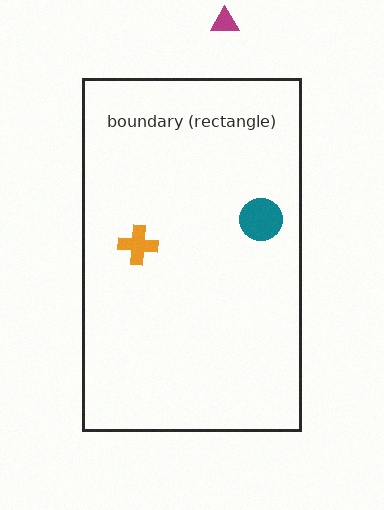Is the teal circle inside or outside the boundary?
Inside.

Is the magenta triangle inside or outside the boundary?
Outside.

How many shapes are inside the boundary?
2 inside, 1 outside.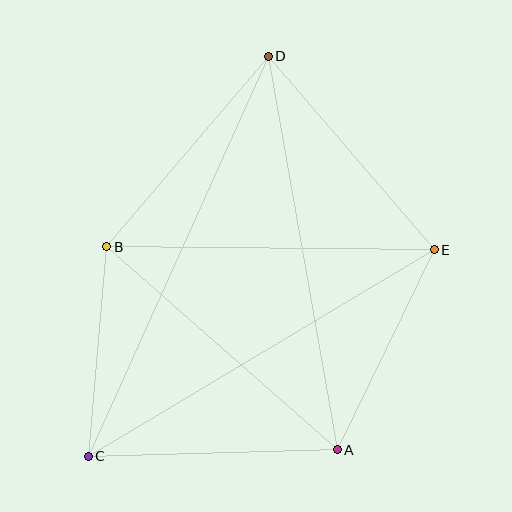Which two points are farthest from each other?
Points C and D are farthest from each other.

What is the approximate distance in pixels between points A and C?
The distance between A and C is approximately 249 pixels.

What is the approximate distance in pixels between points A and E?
The distance between A and E is approximately 222 pixels.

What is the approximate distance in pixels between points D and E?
The distance between D and E is approximately 255 pixels.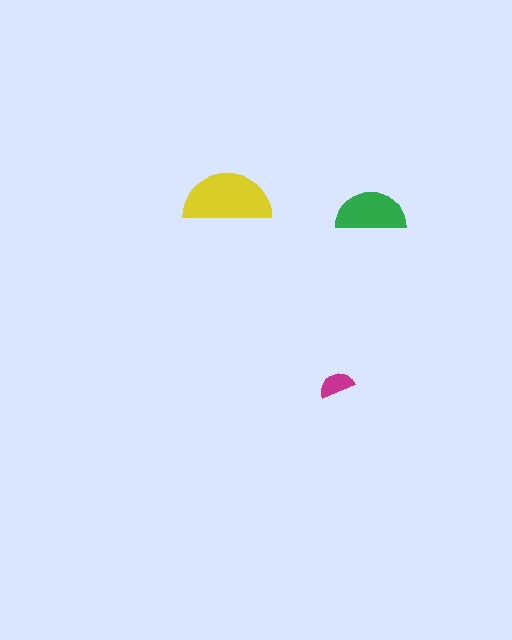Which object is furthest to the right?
The green semicircle is rightmost.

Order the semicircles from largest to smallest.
the yellow one, the green one, the magenta one.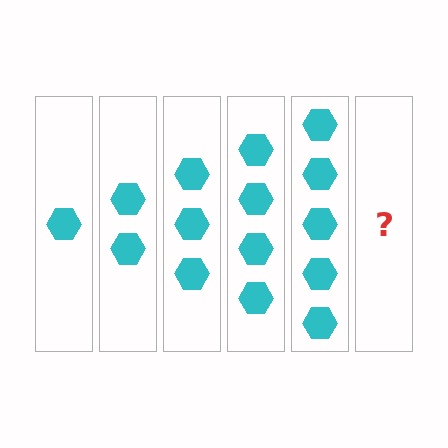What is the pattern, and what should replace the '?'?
The pattern is that each step adds one more hexagon. The '?' should be 6 hexagons.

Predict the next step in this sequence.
The next step is 6 hexagons.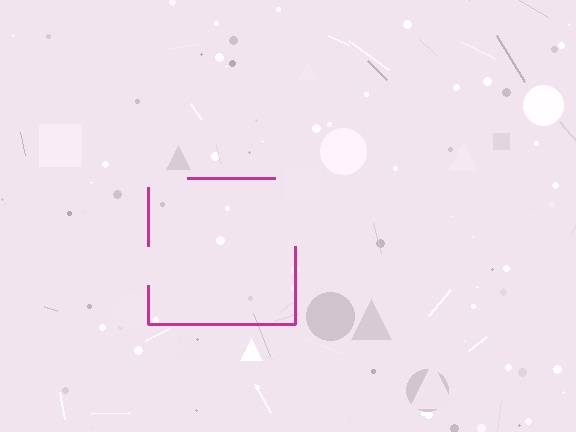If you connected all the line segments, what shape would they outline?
They would outline a square.